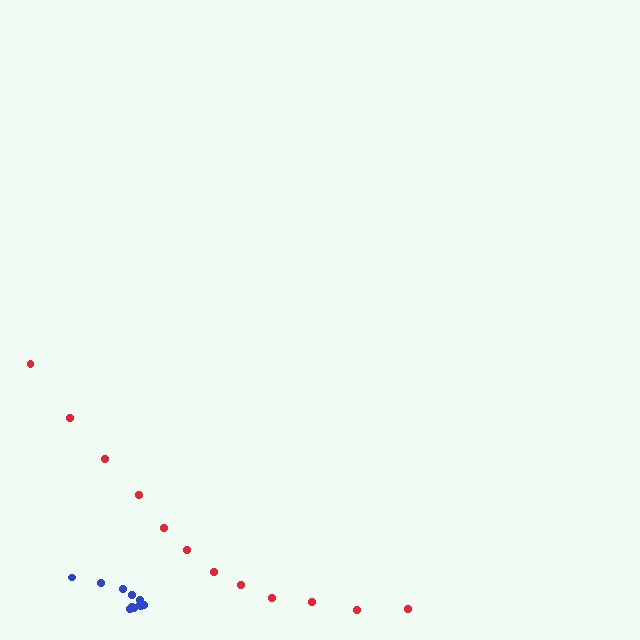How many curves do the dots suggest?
There are 2 distinct paths.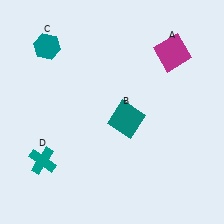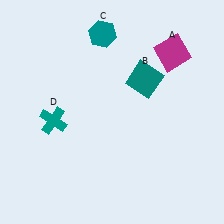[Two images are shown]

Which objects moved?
The objects that moved are: the teal square (B), the teal hexagon (C), the teal cross (D).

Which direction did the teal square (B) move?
The teal square (B) moved up.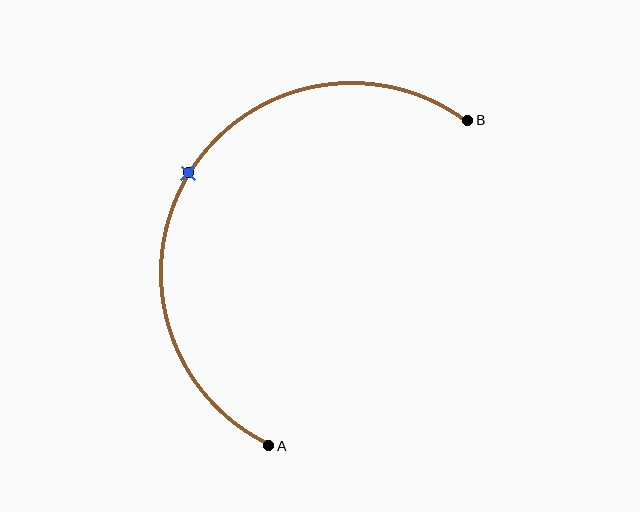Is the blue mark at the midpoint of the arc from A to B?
Yes. The blue mark lies on the arc at equal arc-length from both A and B — it is the arc midpoint.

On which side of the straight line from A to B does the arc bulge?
The arc bulges to the left of the straight line connecting A and B.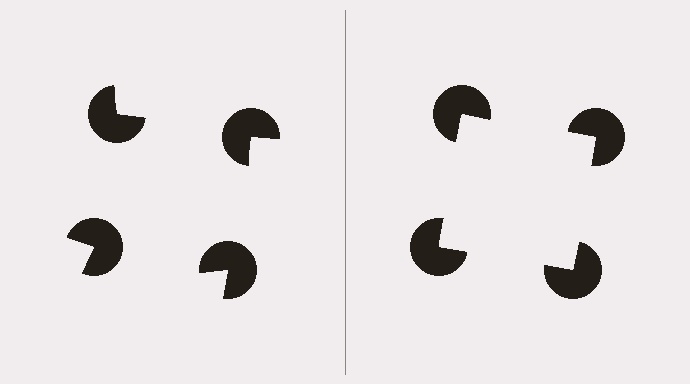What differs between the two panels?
The pac-man discs are positioned identically on both sides; only the wedge orientations differ. On the right they align to a square; on the left they are misaligned.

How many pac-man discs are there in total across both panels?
8 — 4 on each side.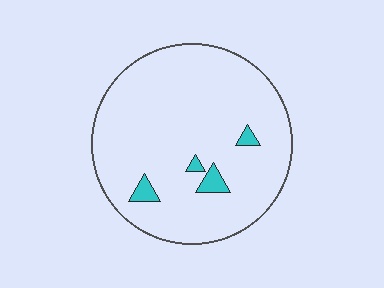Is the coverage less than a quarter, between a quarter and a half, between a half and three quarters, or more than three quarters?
Less than a quarter.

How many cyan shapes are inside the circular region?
4.